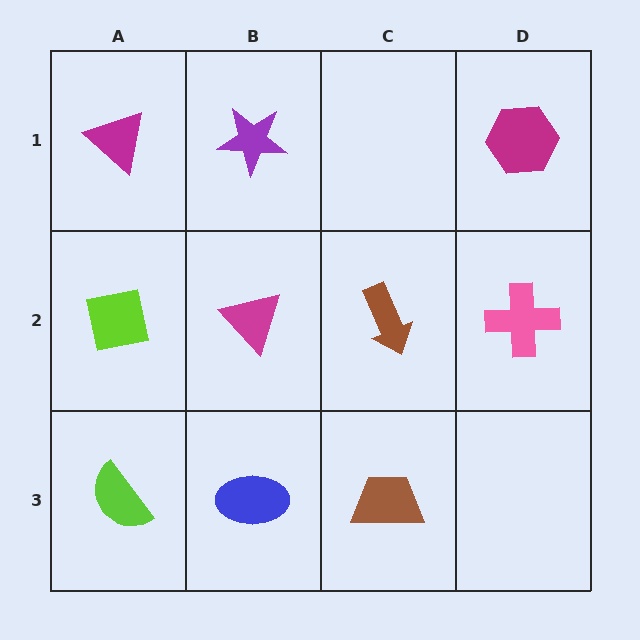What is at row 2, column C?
A brown arrow.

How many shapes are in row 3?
3 shapes.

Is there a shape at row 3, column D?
No, that cell is empty.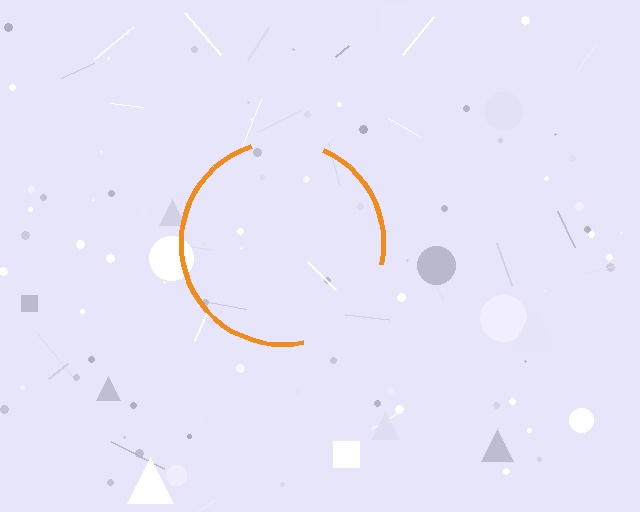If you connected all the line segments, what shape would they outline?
They would outline a circle.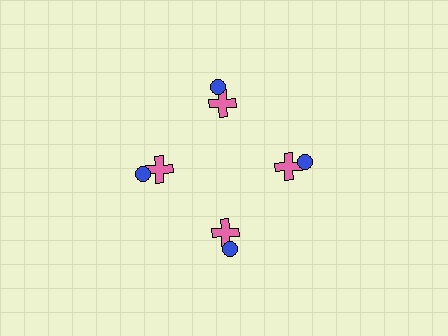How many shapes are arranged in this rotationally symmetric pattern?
There are 8 shapes, arranged in 4 groups of 2.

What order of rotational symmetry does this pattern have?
This pattern has 4-fold rotational symmetry.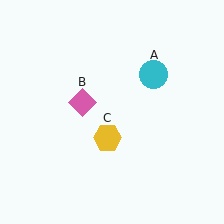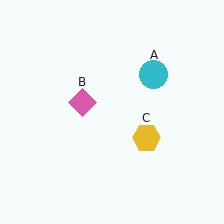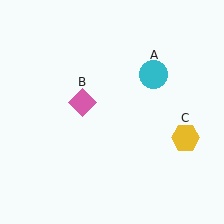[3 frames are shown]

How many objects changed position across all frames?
1 object changed position: yellow hexagon (object C).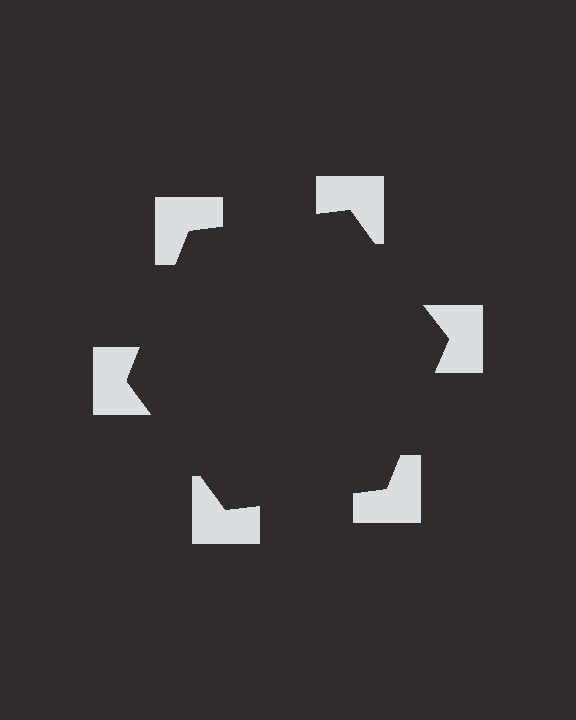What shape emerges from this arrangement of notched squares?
An illusory hexagon — its edges are inferred from the aligned wedge cuts in the notched squares, not physically drawn.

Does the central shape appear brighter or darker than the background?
It typically appears slightly darker than the background, even though no actual brightness change is drawn.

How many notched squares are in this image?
There are 6 — one at each vertex of the illusory hexagon.